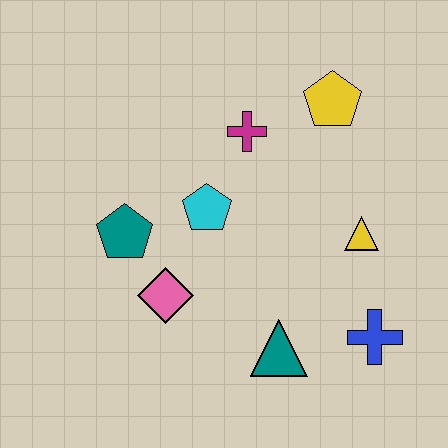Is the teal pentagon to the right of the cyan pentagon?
No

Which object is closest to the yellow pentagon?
The magenta cross is closest to the yellow pentagon.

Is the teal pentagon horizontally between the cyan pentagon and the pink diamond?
No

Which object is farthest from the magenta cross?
The blue cross is farthest from the magenta cross.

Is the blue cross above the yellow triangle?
No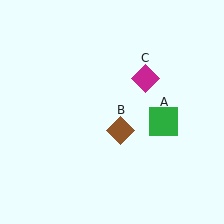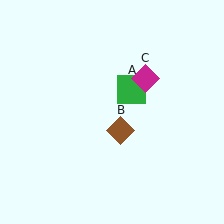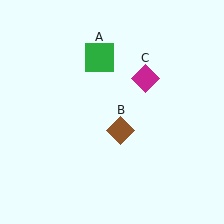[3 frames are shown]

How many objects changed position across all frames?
1 object changed position: green square (object A).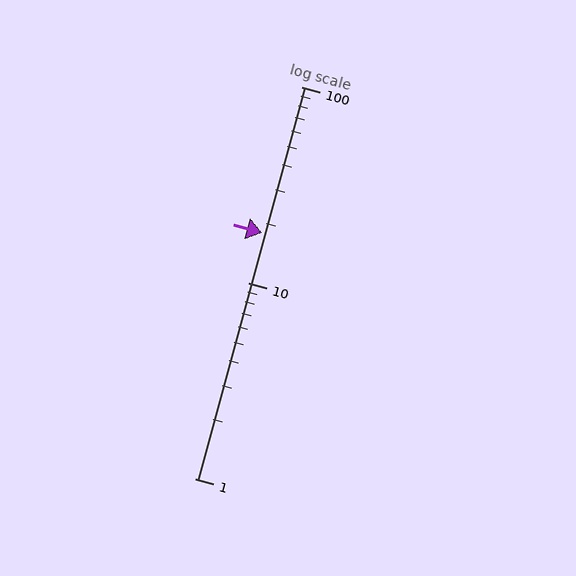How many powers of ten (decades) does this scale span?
The scale spans 2 decades, from 1 to 100.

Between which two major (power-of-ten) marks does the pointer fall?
The pointer is between 10 and 100.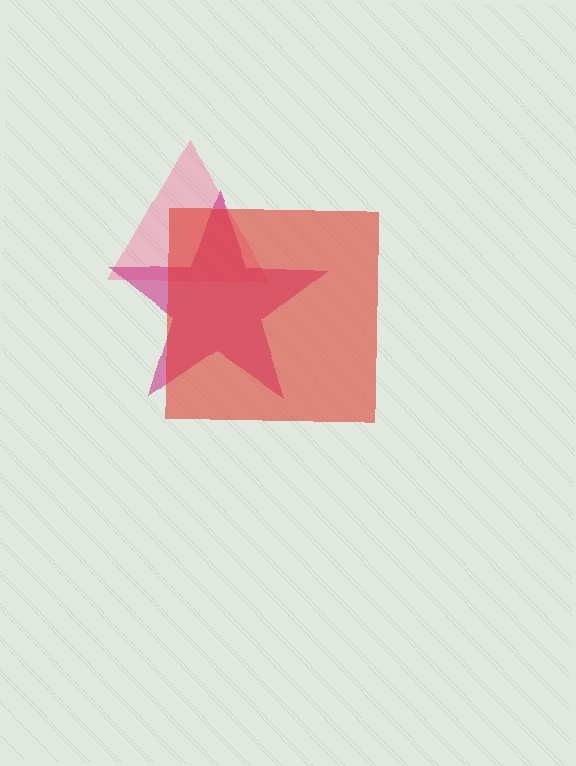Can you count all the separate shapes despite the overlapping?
Yes, there are 3 separate shapes.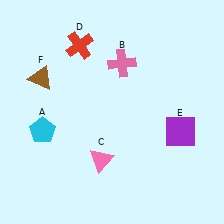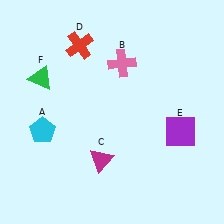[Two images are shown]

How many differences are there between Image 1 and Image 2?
There are 2 differences between the two images.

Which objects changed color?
C changed from pink to magenta. F changed from brown to green.